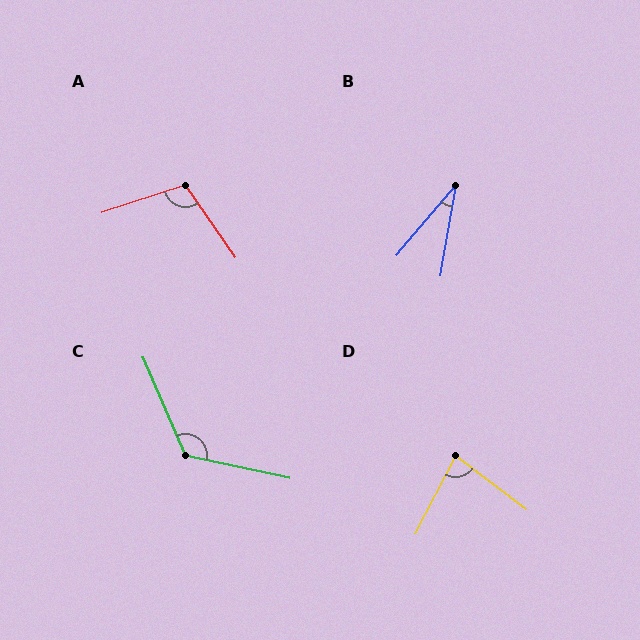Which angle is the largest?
C, at approximately 125 degrees.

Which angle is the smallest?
B, at approximately 30 degrees.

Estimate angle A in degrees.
Approximately 107 degrees.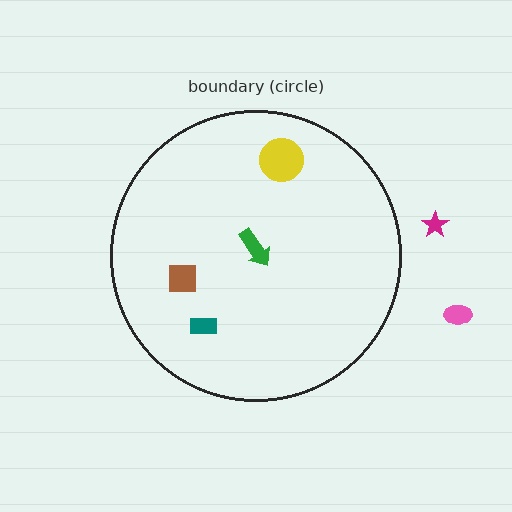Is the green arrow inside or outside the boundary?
Inside.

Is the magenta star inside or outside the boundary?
Outside.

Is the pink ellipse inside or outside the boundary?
Outside.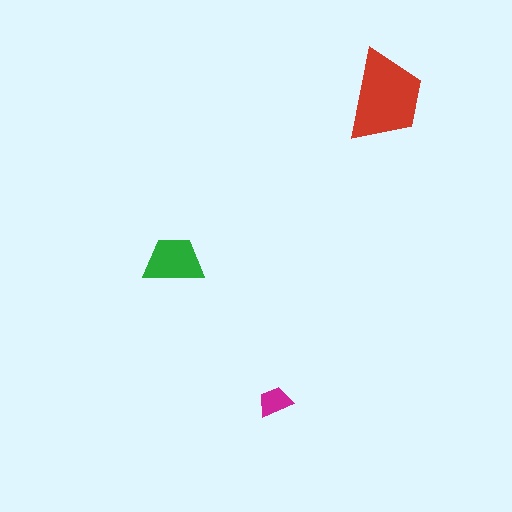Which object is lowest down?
The magenta trapezoid is bottommost.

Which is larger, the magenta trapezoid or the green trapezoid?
The green one.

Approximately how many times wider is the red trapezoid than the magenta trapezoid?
About 2.5 times wider.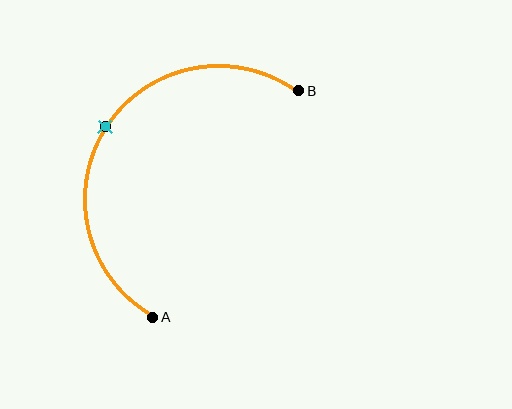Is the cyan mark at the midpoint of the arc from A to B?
Yes. The cyan mark lies on the arc at equal arc-length from both A and B — it is the arc midpoint.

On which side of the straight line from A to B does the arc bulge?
The arc bulges to the left of the straight line connecting A and B.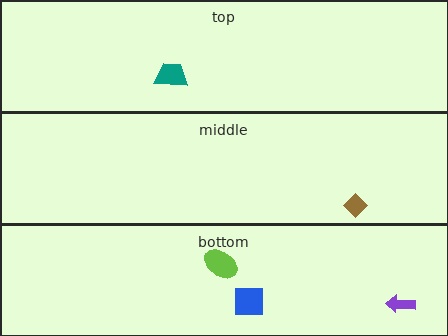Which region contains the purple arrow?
The bottom region.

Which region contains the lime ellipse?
The bottom region.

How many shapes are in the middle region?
1.